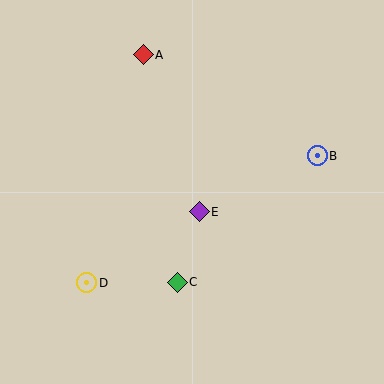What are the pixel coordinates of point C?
Point C is at (177, 282).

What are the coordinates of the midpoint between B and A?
The midpoint between B and A is at (230, 105).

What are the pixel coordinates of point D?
Point D is at (87, 283).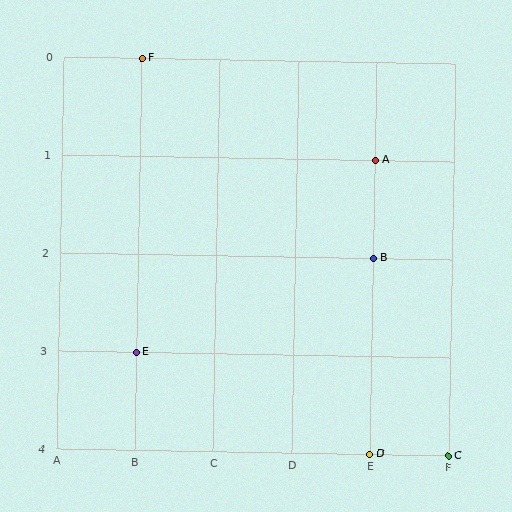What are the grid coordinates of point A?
Point A is at grid coordinates (E, 1).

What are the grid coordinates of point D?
Point D is at grid coordinates (E, 4).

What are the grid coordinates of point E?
Point E is at grid coordinates (B, 3).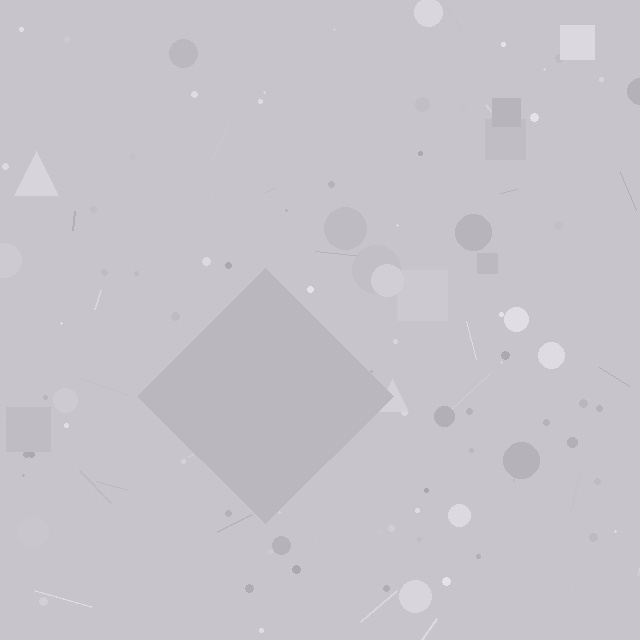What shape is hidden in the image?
A diamond is hidden in the image.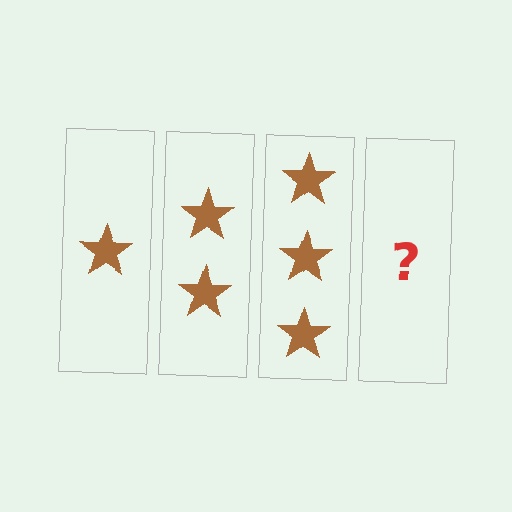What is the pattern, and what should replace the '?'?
The pattern is that each step adds one more star. The '?' should be 4 stars.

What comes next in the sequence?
The next element should be 4 stars.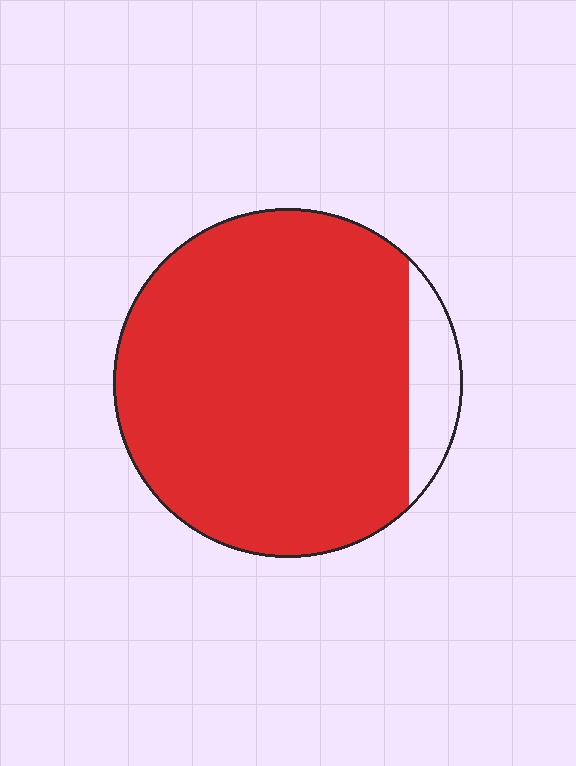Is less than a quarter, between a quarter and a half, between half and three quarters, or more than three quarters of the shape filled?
More than three quarters.